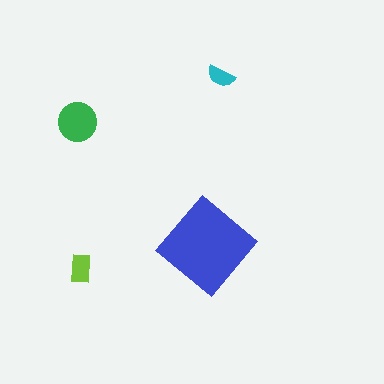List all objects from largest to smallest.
The blue diamond, the green circle, the lime rectangle, the cyan semicircle.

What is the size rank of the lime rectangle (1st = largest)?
3rd.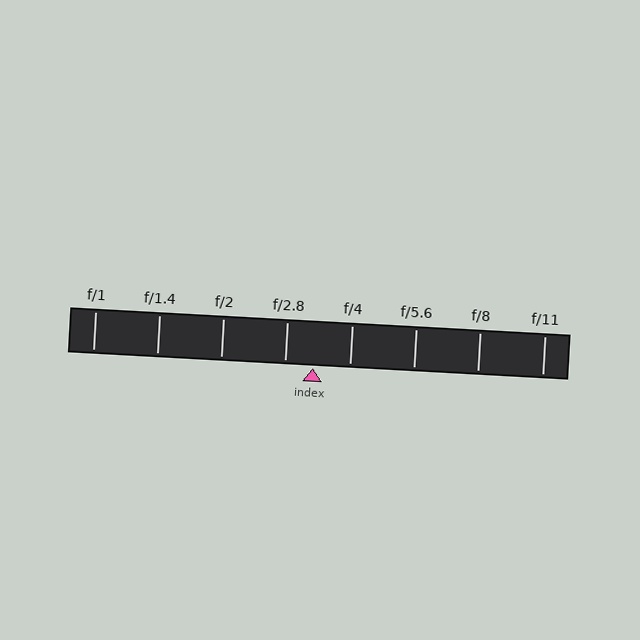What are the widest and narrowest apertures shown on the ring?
The widest aperture shown is f/1 and the narrowest is f/11.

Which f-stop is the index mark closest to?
The index mark is closest to f/2.8.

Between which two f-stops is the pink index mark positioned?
The index mark is between f/2.8 and f/4.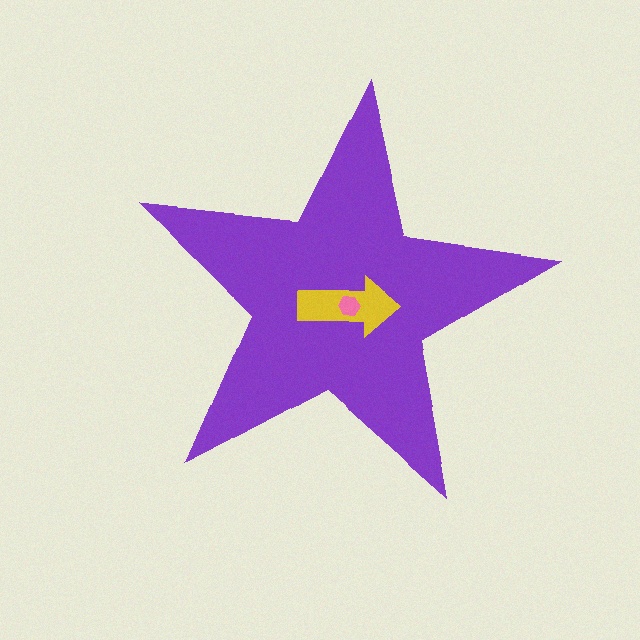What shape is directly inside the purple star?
The yellow arrow.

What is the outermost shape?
The purple star.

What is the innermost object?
The pink hexagon.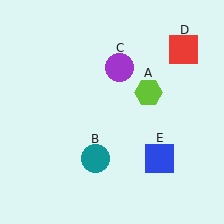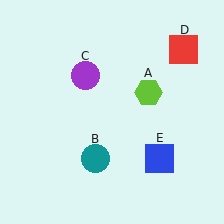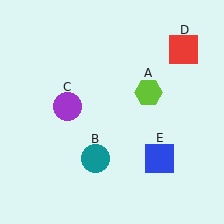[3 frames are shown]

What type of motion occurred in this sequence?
The purple circle (object C) rotated counterclockwise around the center of the scene.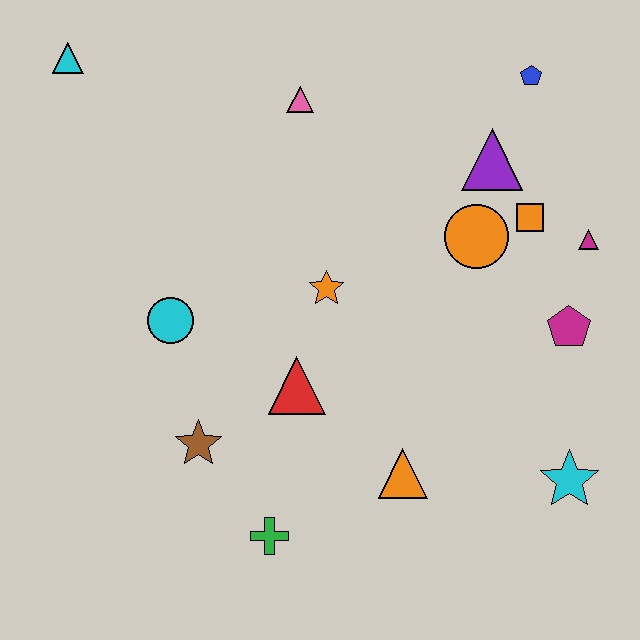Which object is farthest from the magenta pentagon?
The cyan triangle is farthest from the magenta pentagon.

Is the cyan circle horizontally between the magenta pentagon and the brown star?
No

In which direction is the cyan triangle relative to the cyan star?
The cyan triangle is to the left of the cyan star.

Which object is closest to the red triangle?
The orange star is closest to the red triangle.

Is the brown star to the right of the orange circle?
No